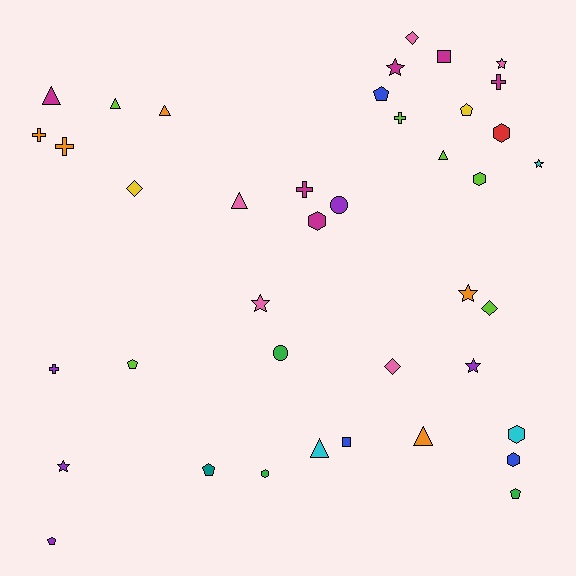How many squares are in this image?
There are 2 squares.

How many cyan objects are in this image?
There are 3 cyan objects.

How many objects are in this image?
There are 40 objects.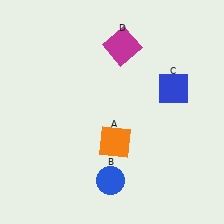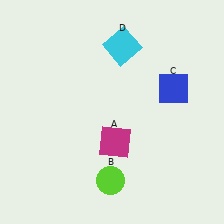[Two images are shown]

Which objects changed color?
A changed from orange to magenta. B changed from blue to lime. D changed from magenta to cyan.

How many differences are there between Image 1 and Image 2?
There are 3 differences between the two images.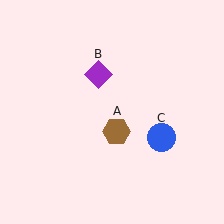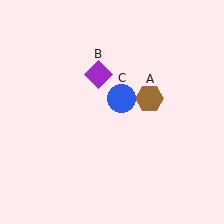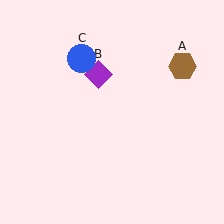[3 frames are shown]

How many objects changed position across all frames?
2 objects changed position: brown hexagon (object A), blue circle (object C).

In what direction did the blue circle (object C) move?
The blue circle (object C) moved up and to the left.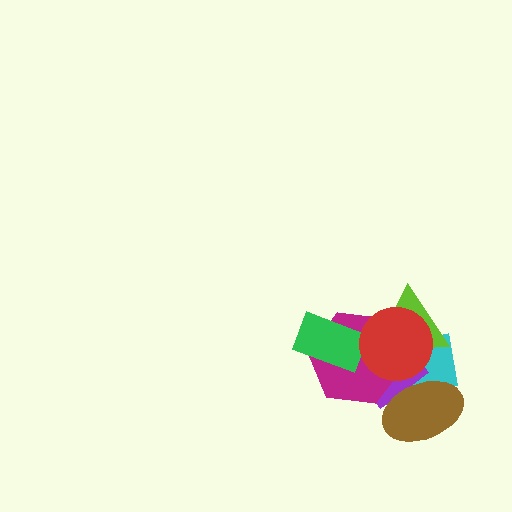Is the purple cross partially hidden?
Yes, it is partially covered by another shape.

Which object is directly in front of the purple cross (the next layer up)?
The magenta hexagon is directly in front of the purple cross.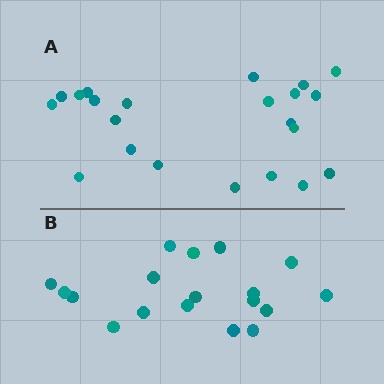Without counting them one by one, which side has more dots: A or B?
Region A (the top region) has more dots.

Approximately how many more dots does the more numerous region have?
Region A has about 4 more dots than region B.